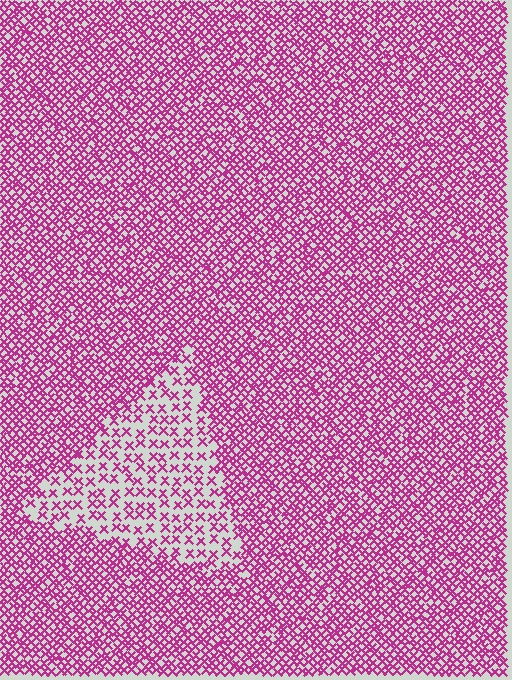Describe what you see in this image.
The image contains small magenta elements arranged at two different densities. A triangle-shaped region is visible where the elements are less densely packed than the surrounding area.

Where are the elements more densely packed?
The elements are more densely packed outside the triangle boundary.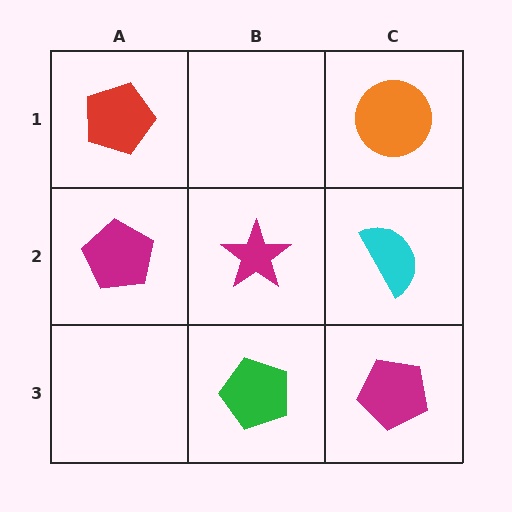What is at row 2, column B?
A magenta star.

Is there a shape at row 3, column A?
No, that cell is empty.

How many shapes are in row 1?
2 shapes.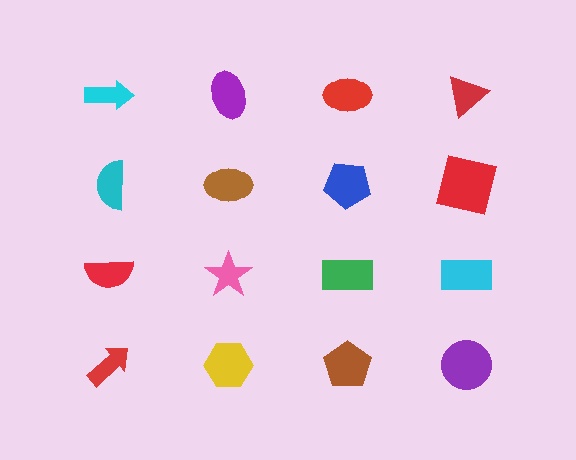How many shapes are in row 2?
4 shapes.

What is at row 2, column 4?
A red square.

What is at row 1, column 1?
A cyan arrow.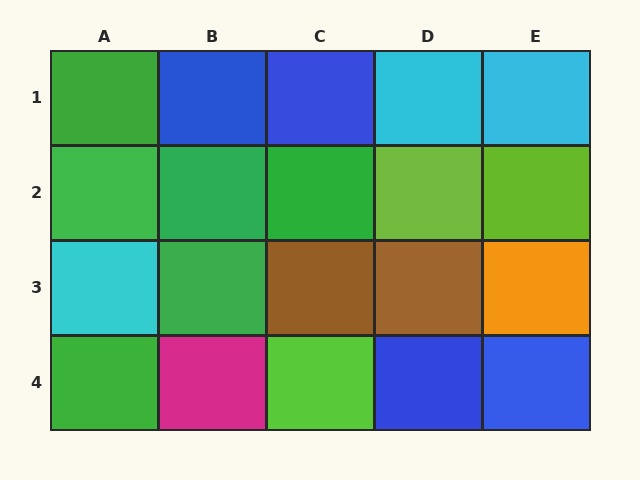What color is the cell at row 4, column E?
Blue.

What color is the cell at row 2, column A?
Green.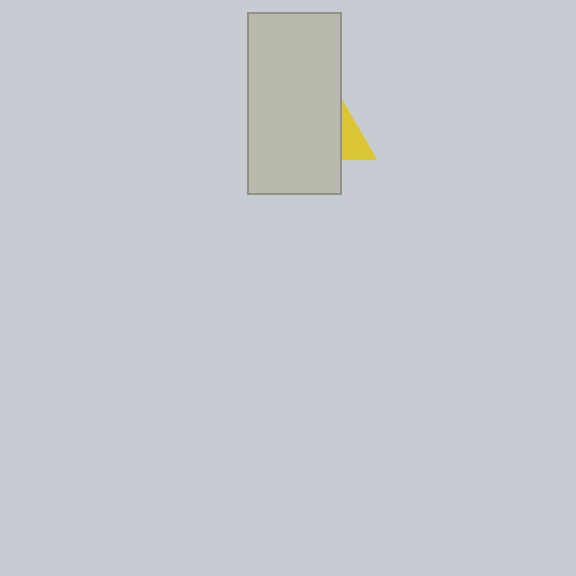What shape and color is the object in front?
The object in front is a light gray rectangle.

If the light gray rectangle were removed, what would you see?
You would see the complete yellow triangle.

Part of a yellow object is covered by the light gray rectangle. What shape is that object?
It is a triangle.